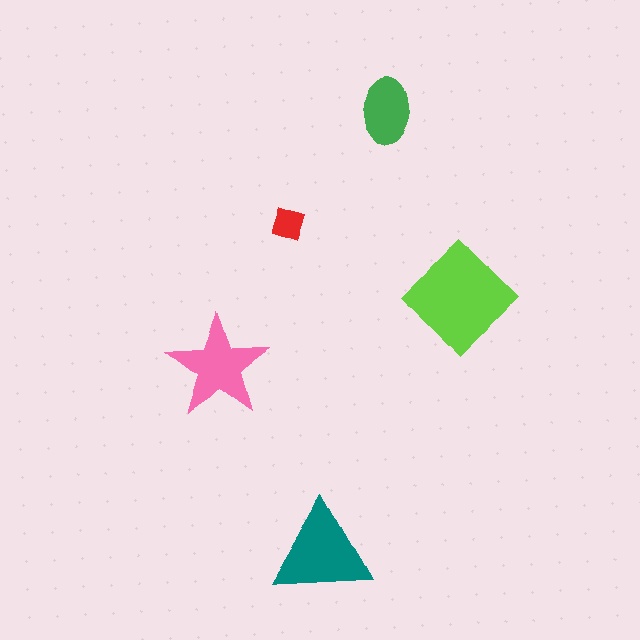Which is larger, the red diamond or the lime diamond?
The lime diamond.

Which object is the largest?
The lime diamond.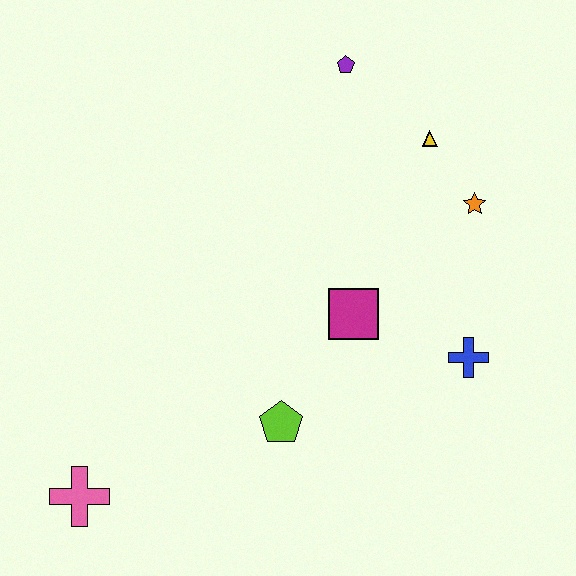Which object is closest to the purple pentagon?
The yellow triangle is closest to the purple pentagon.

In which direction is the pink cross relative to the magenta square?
The pink cross is to the left of the magenta square.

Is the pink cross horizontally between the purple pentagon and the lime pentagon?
No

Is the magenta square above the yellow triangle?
No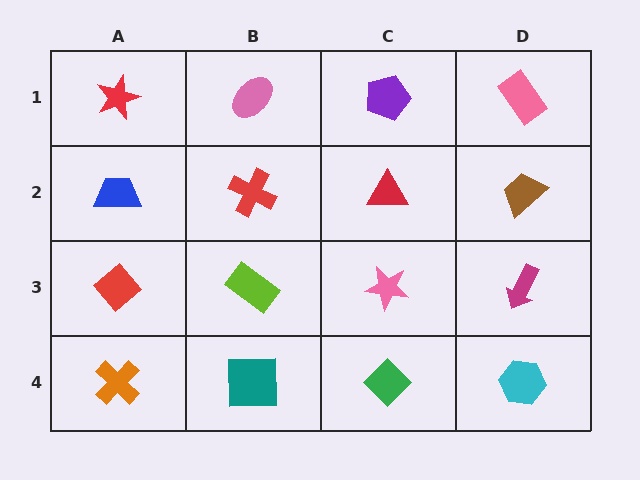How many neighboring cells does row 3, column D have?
3.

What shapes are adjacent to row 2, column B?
A pink ellipse (row 1, column B), a lime rectangle (row 3, column B), a blue trapezoid (row 2, column A), a red triangle (row 2, column C).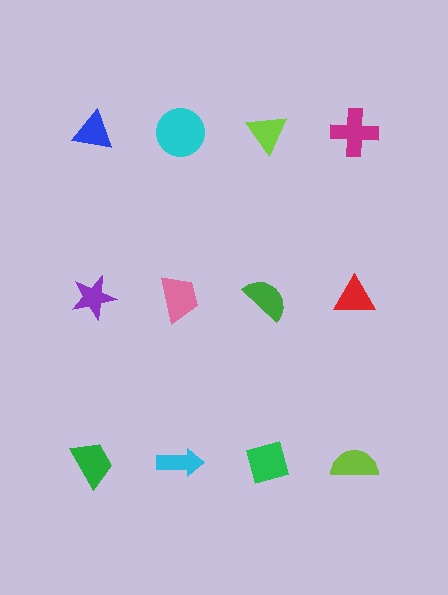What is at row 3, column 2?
A cyan arrow.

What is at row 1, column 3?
A lime triangle.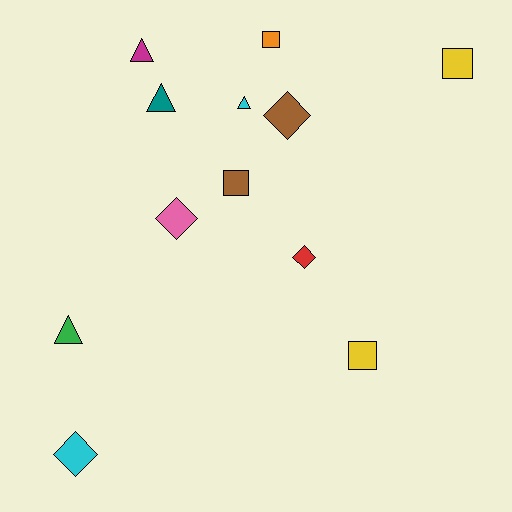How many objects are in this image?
There are 12 objects.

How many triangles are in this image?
There are 4 triangles.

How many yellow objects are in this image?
There are 2 yellow objects.